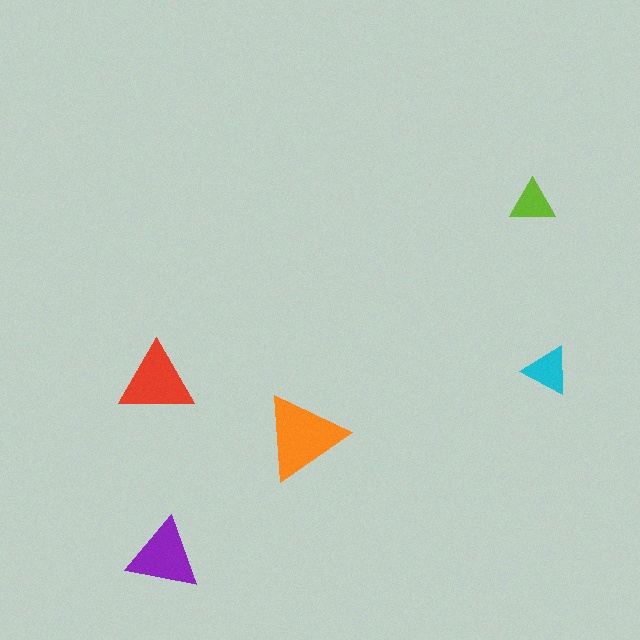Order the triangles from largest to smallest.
the orange one, the red one, the purple one, the cyan one, the lime one.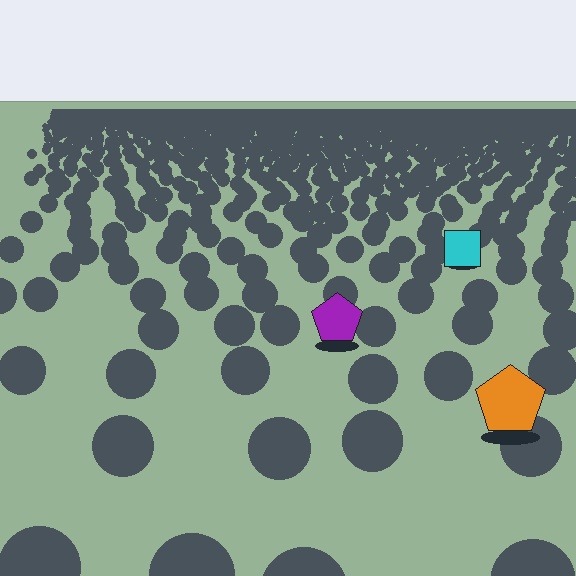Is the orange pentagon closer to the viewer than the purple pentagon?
Yes. The orange pentagon is closer — you can tell from the texture gradient: the ground texture is coarser near it.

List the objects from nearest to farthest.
From nearest to farthest: the orange pentagon, the purple pentagon, the cyan square.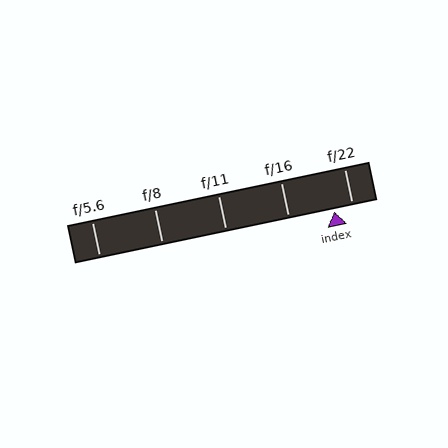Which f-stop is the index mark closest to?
The index mark is closest to f/22.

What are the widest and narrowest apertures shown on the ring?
The widest aperture shown is f/5.6 and the narrowest is f/22.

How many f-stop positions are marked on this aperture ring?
There are 5 f-stop positions marked.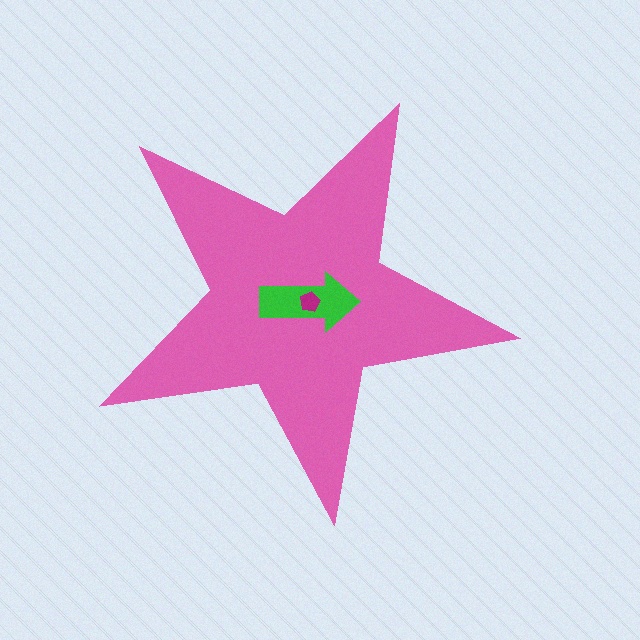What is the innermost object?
The magenta pentagon.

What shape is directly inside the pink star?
The green arrow.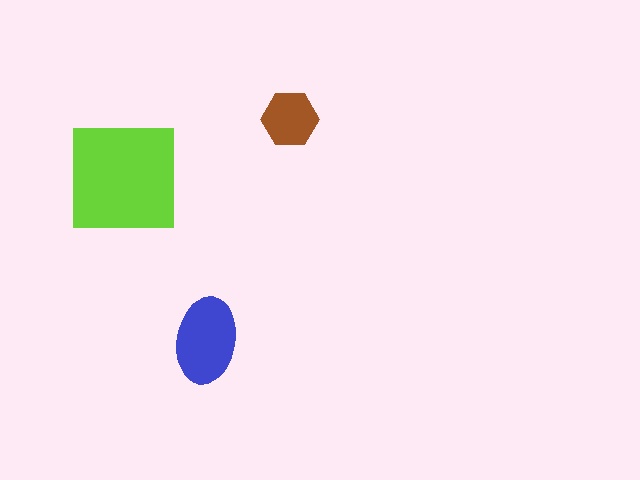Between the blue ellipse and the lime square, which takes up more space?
The lime square.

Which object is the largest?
The lime square.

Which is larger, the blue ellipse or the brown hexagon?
The blue ellipse.